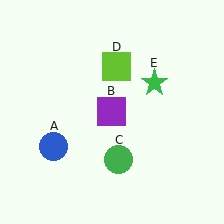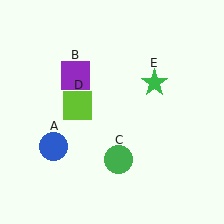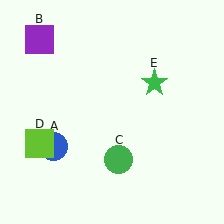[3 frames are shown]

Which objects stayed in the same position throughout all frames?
Blue circle (object A) and green circle (object C) and green star (object E) remained stationary.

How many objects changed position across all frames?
2 objects changed position: purple square (object B), lime square (object D).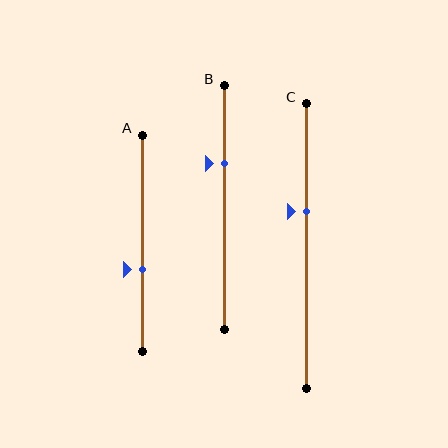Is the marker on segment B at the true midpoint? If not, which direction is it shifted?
No, the marker on segment B is shifted upward by about 18% of the segment length.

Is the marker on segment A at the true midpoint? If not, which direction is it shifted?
No, the marker on segment A is shifted downward by about 12% of the segment length.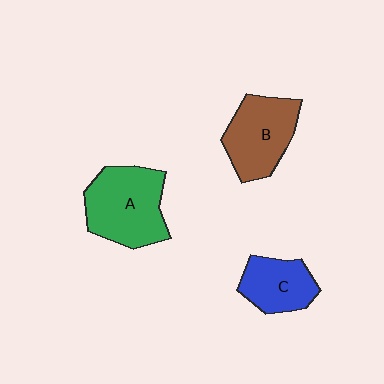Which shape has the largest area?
Shape A (green).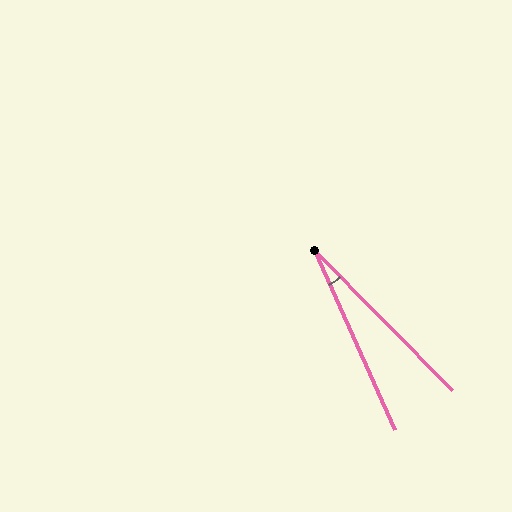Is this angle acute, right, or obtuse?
It is acute.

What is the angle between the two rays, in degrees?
Approximately 20 degrees.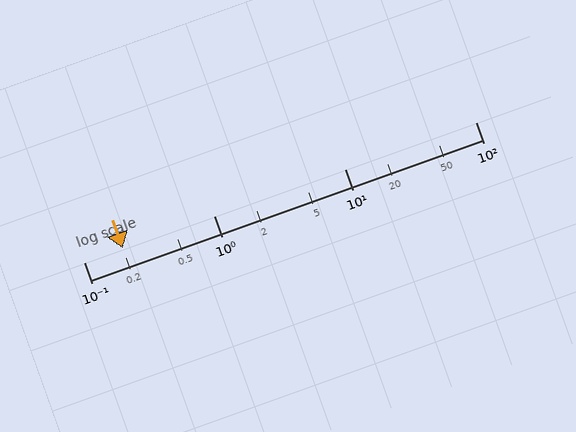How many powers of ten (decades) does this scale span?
The scale spans 3 decades, from 0.1 to 100.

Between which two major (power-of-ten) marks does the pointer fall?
The pointer is between 0.1 and 1.